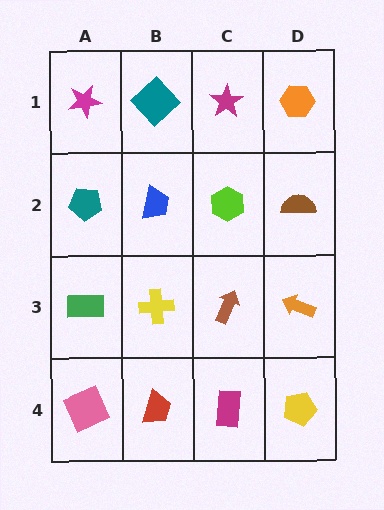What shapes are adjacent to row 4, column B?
A yellow cross (row 3, column B), a pink square (row 4, column A), a magenta rectangle (row 4, column C).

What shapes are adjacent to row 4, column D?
An orange arrow (row 3, column D), a magenta rectangle (row 4, column C).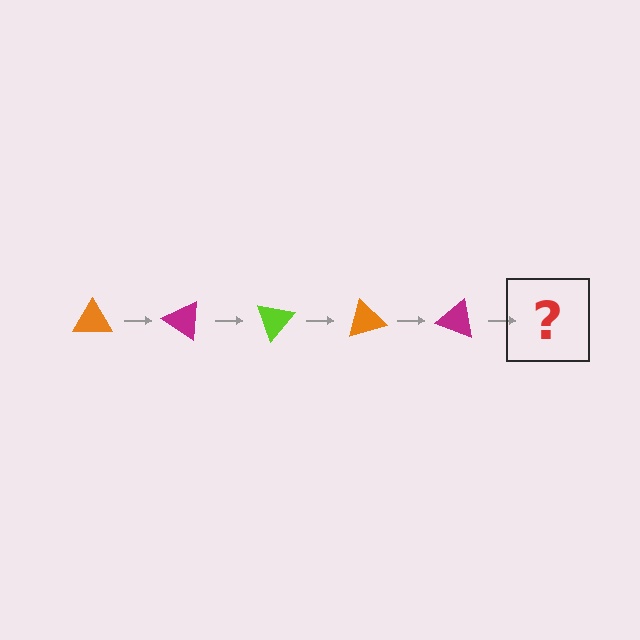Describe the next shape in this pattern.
It should be a lime triangle, rotated 175 degrees from the start.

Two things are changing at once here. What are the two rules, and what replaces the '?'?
The two rules are that it rotates 35 degrees each step and the color cycles through orange, magenta, and lime. The '?' should be a lime triangle, rotated 175 degrees from the start.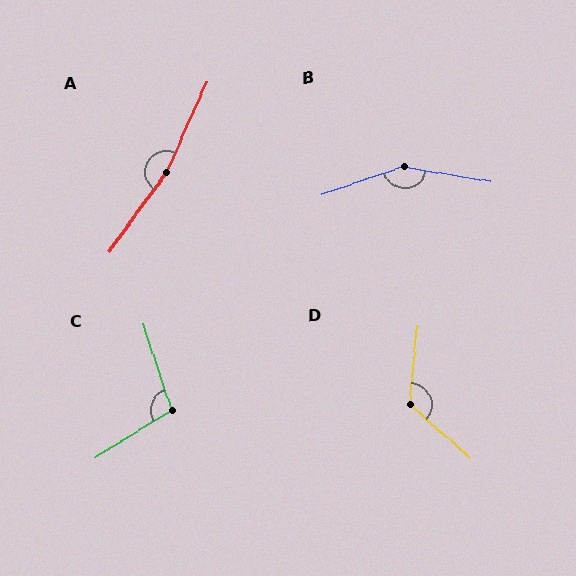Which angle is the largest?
A, at approximately 168 degrees.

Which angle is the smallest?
C, at approximately 103 degrees.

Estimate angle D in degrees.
Approximately 126 degrees.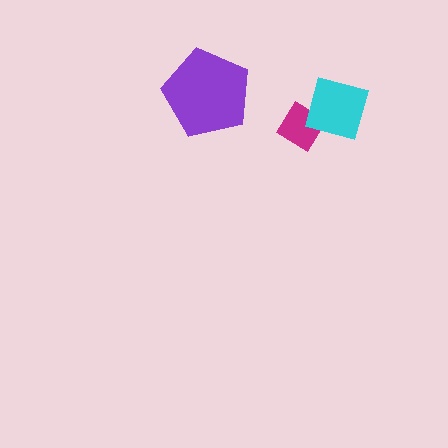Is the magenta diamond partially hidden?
Yes, it is partially covered by another shape.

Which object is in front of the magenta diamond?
The cyan diamond is in front of the magenta diamond.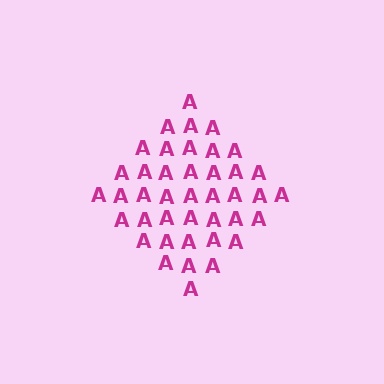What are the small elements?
The small elements are letter A's.